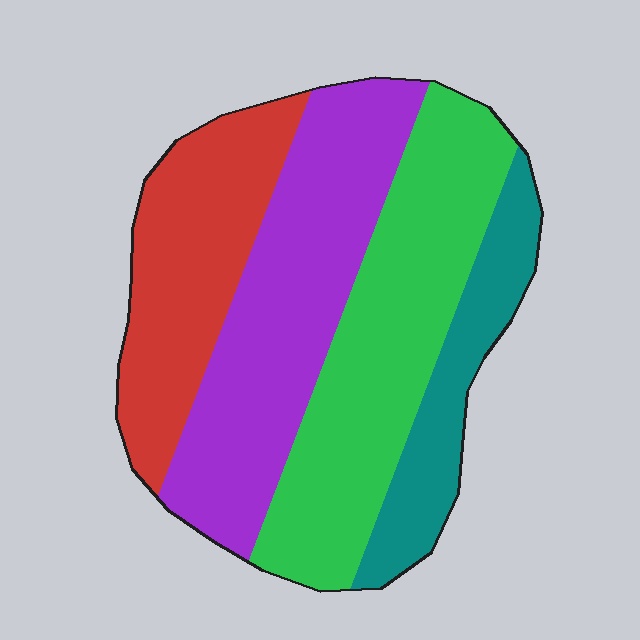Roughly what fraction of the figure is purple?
Purple takes up between a quarter and a half of the figure.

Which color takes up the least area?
Teal, at roughly 15%.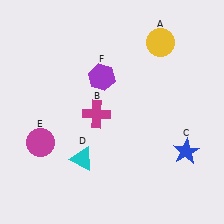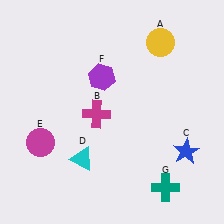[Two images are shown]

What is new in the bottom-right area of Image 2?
A teal cross (G) was added in the bottom-right area of Image 2.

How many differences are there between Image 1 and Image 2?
There is 1 difference between the two images.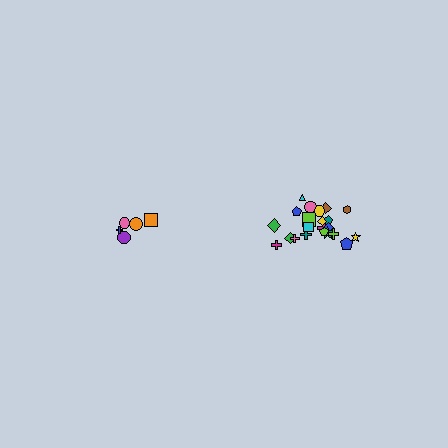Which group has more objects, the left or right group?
The right group.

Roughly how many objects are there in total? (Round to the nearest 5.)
Roughly 25 objects in total.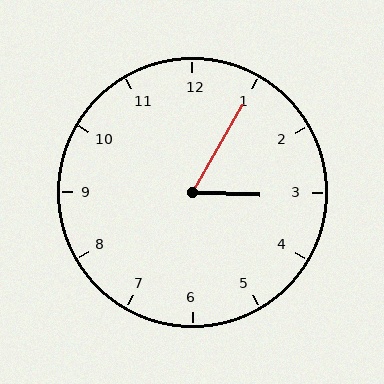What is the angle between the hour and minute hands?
Approximately 62 degrees.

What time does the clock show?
3:05.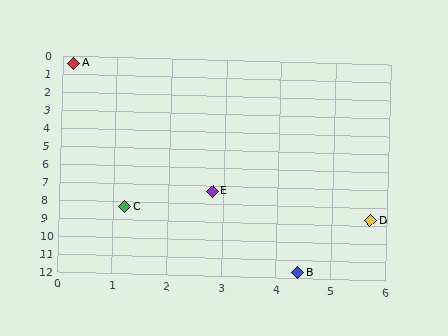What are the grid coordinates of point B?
Point B is at approximately (4.4, 11.7).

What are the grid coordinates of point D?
Point D is at approximately (5.7, 8.7).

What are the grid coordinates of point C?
Point C is at approximately (1.2, 8.3).